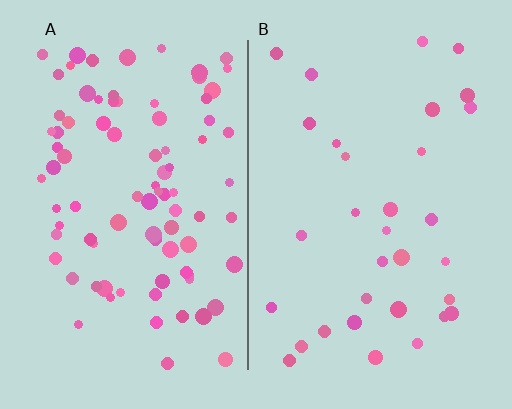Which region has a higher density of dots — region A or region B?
A (the left).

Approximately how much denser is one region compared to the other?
Approximately 2.7× — region A over region B.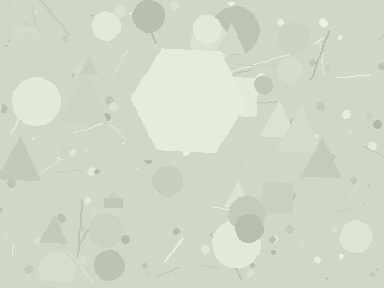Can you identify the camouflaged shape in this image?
The camouflaged shape is a hexagon.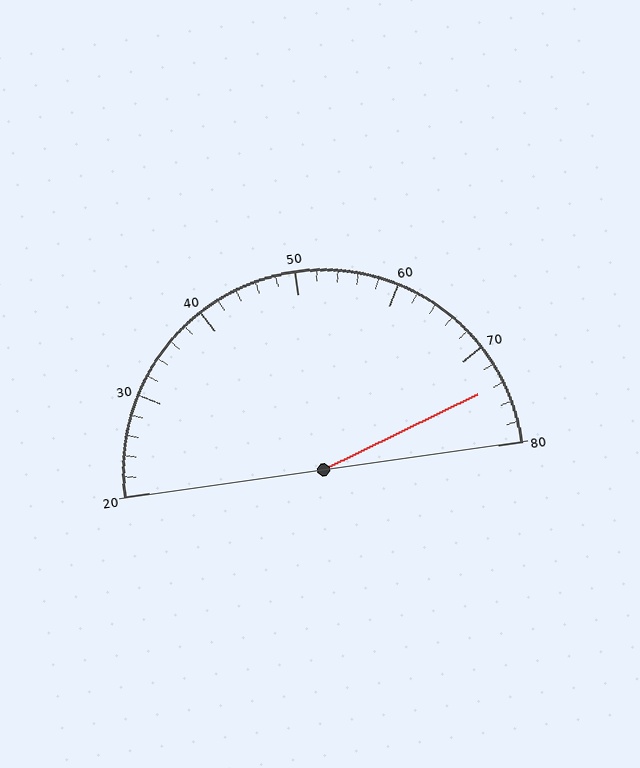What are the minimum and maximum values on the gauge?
The gauge ranges from 20 to 80.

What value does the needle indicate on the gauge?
The needle indicates approximately 74.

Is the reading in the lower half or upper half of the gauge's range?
The reading is in the upper half of the range (20 to 80).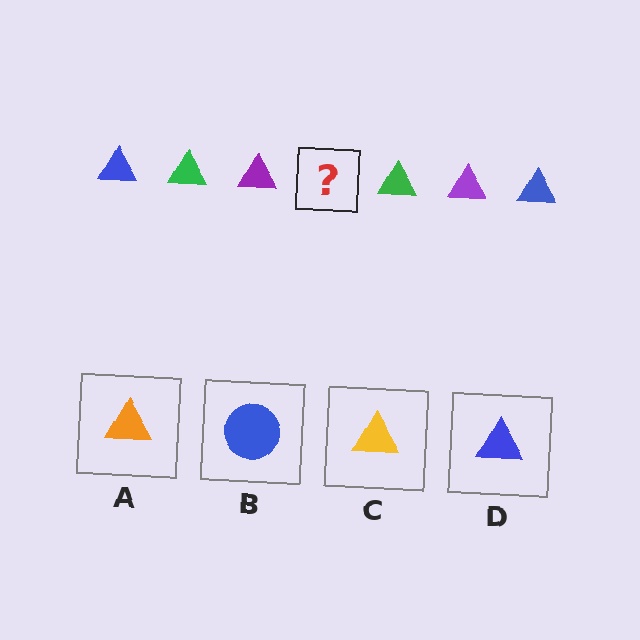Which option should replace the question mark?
Option D.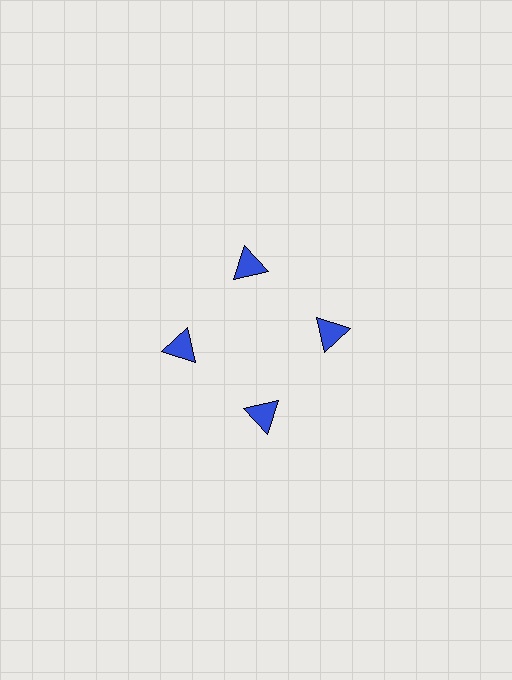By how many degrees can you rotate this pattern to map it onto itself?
The pattern maps onto itself every 90 degrees of rotation.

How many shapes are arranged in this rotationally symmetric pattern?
There are 4 shapes, arranged in 4 groups of 1.